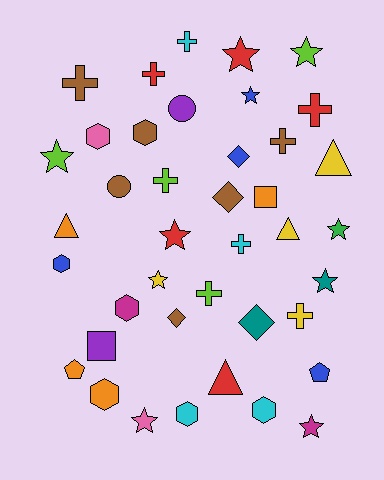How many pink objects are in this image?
There are 2 pink objects.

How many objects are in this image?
There are 40 objects.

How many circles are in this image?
There are 2 circles.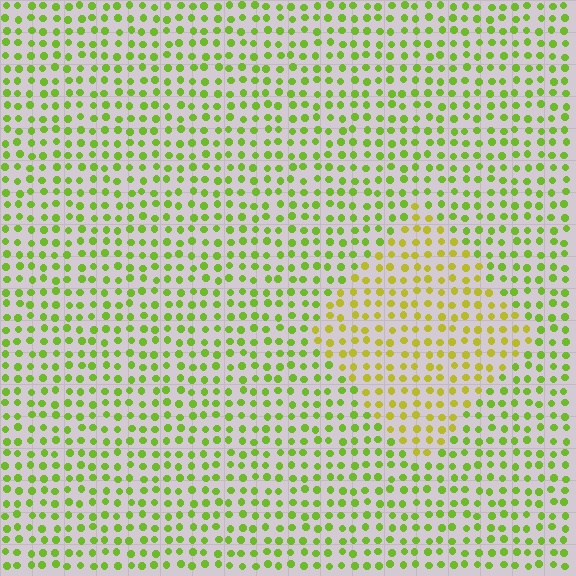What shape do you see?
I see a diamond.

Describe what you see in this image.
The image is filled with small lime elements in a uniform arrangement. A diamond-shaped region is visible where the elements are tinted to a slightly different hue, forming a subtle color boundary.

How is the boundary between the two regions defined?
The boundary is defined purely by a slight shift in hue (about 31 degrees). Spacing, size, and orientation are identical on both sides.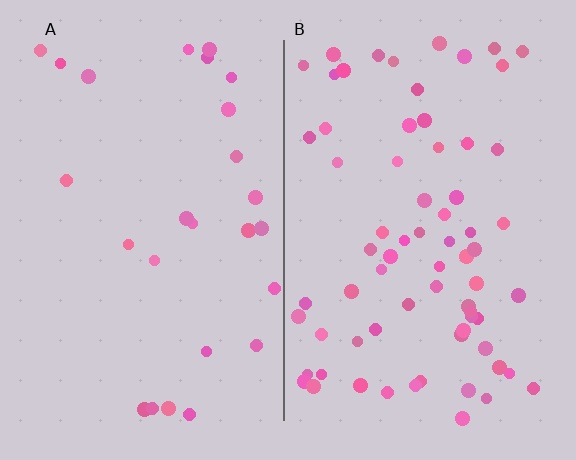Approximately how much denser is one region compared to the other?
Approximately 2.7× — region B over region A.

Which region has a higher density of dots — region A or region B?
B (the right).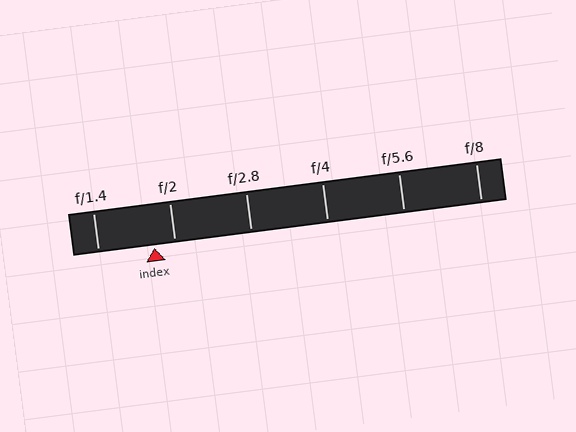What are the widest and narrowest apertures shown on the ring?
The widest aperture shown is f/1.4 and the narrowest is f/8.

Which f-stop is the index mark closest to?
The index mark is closest to f/2.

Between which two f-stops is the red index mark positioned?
The index mark is between f/1.4 and f/2.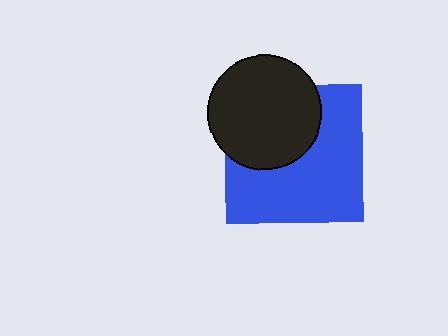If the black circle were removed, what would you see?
You would see the complete blue square.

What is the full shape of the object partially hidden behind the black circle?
The partially hidden object is a blue square.